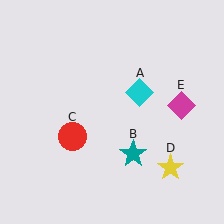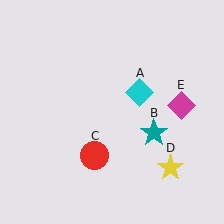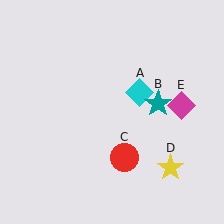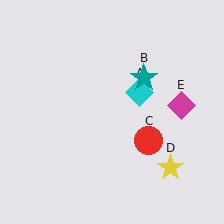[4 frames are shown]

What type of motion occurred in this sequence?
The teal star (object B), red circle (object C) rotated counterclockwise around the center of the scene.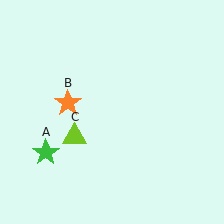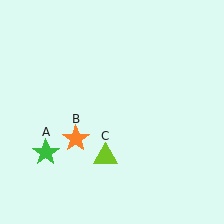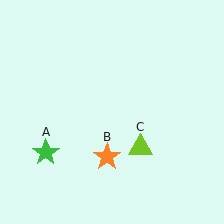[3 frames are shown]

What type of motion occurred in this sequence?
The orange star (object B), lime triangle (object C) rotated counterclockwise around the center of the scene.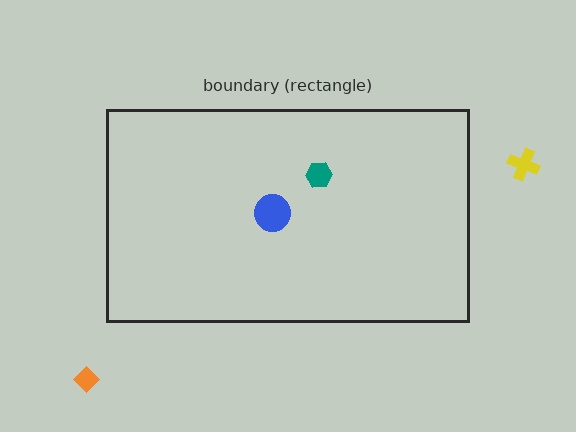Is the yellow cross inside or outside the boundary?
Outside.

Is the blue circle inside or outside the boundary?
Inside.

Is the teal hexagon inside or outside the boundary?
Inside.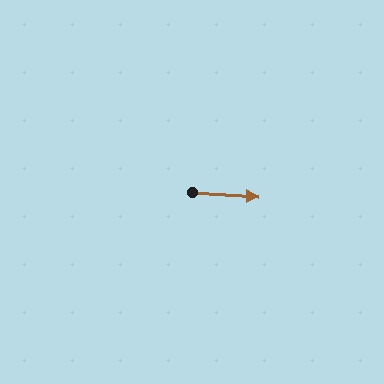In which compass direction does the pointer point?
East.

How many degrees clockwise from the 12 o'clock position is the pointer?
Approximately 94 degrees.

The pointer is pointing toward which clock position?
Roughly 3 o'clock.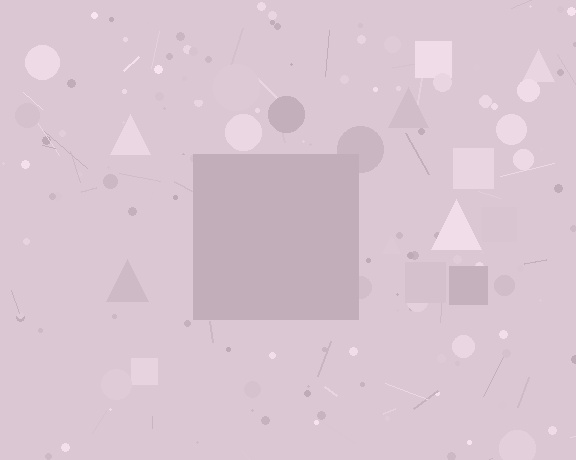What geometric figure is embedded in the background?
A square is embedded in the background.